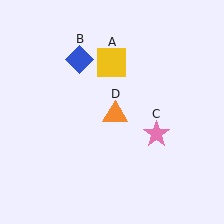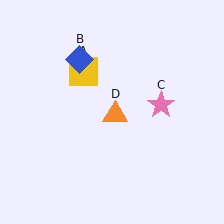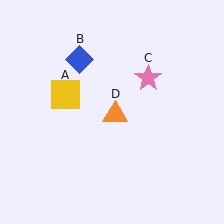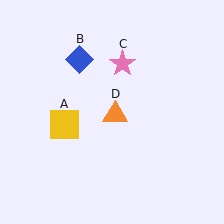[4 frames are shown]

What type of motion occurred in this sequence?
The yellow square (object A), pink star (object C) rotated counterclockwise around the center of the scene.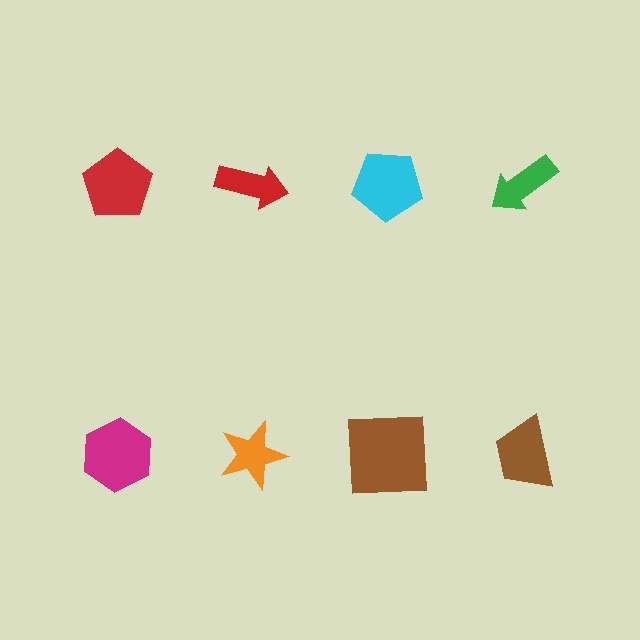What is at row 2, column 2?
An orange star.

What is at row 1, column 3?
A cyan pentagon.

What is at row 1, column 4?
A green arrow.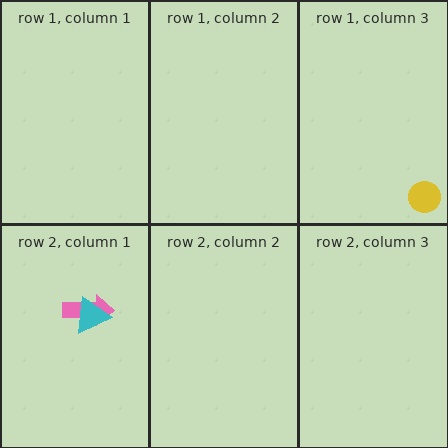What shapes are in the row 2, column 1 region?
The pink arrow, the cyan triangle.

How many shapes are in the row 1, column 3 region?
1.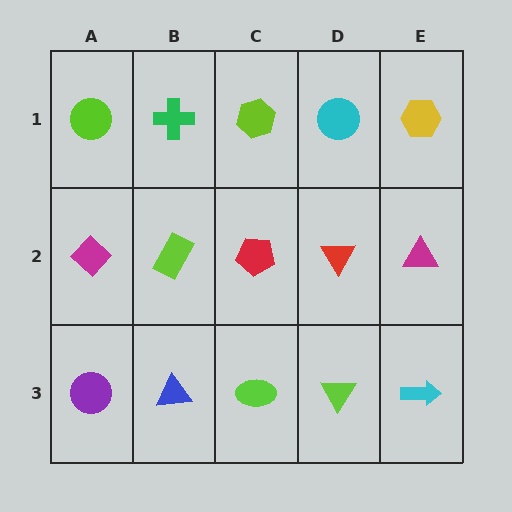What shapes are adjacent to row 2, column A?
A lime circle (row 1, column A), a purple circle (row 3, column A), a lime rectangle (row 2, column B).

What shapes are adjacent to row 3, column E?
A magenta triangle (row 2, column E), a lime triangle (row 3, column D).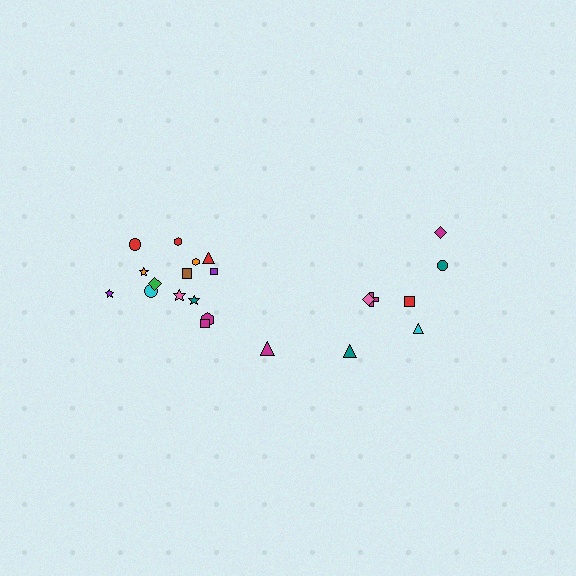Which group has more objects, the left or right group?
The left group.